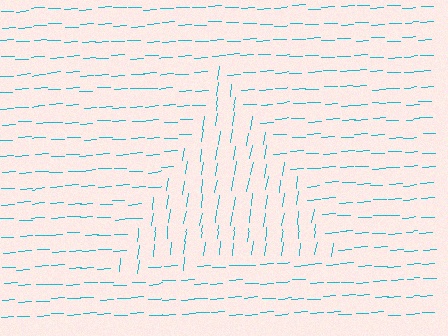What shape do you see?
I see a triangle.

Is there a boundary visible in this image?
Yes, there is a texture boundary formed by a change in line orientation.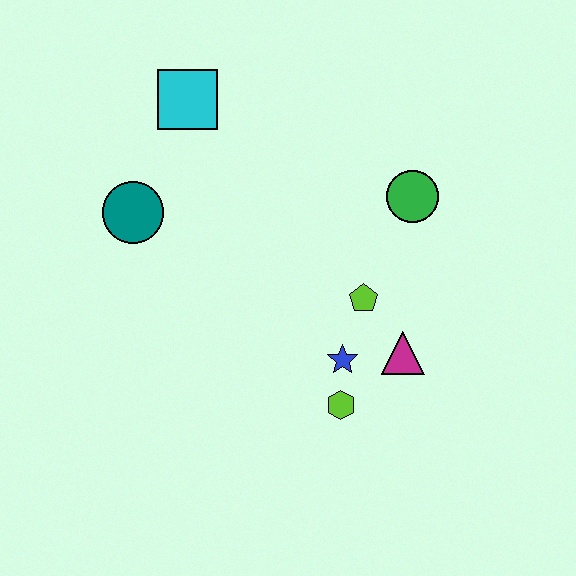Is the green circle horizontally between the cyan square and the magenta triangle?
No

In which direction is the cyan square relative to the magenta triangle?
The cyan square is above the magenta triangle.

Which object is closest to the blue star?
The lime hexagon is closest to the blue star.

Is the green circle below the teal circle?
No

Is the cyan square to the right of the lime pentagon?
No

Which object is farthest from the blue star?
The cyan square is farthest from the blue star.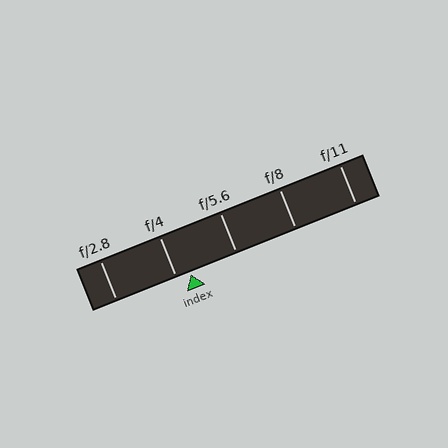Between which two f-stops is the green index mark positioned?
The index mark is between f/4 and f/5.6.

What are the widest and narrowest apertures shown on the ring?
The widest aperture shown is f/2.8 and the narrowest is f/11.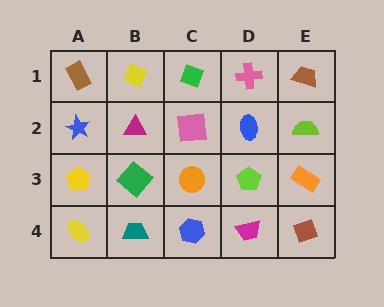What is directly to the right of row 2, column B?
A pink square.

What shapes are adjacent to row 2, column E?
A brown trapezoid (row 1, column E), an orange rectangle (row 3, column E), a blue ellipse (row 2, column D).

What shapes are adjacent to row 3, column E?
A lime semicircle (row 2, column E), a brown diamond (row 4, column E), a lime pentagon (row 3, column D).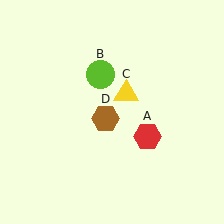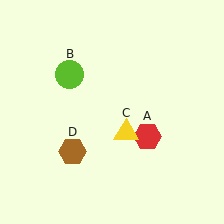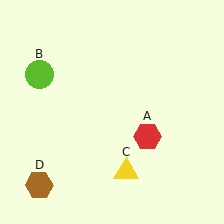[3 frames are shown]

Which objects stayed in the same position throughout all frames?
Red hexagon (object A) remained stationary.